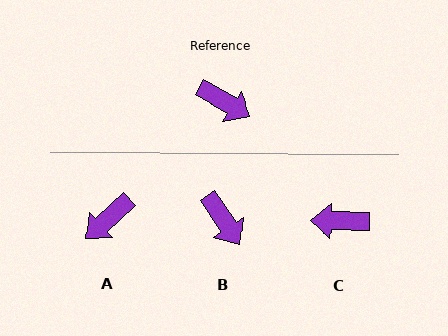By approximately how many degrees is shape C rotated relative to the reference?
Approximately 151 degrees clockwise.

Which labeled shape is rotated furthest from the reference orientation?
C, about 151 degrees away.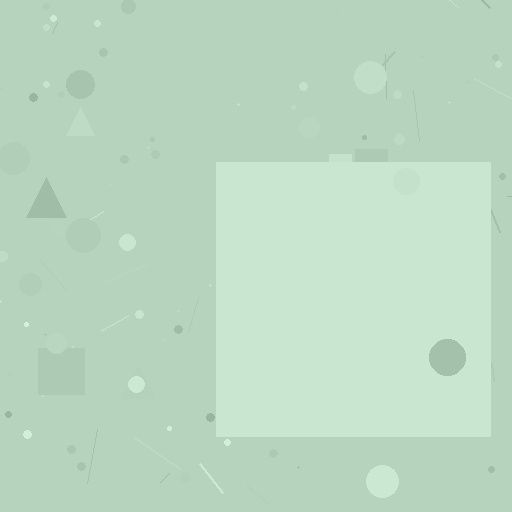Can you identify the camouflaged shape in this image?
The camouflaged shape is a square.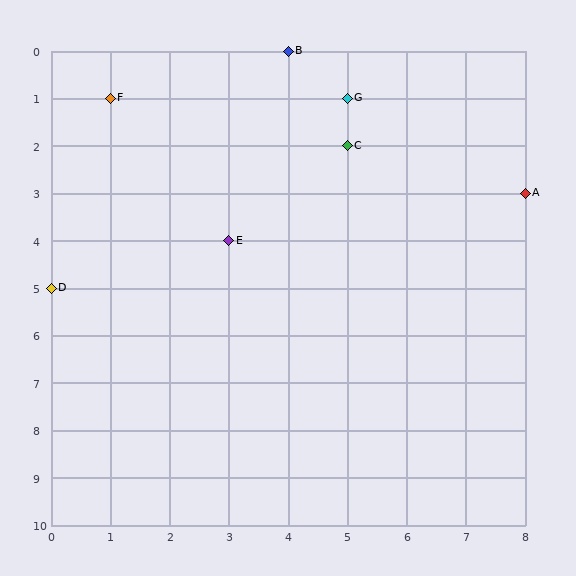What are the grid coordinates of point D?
Point D is at grid coordinates (0, 5).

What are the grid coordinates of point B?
Point B is at grid coordinates (4, 0).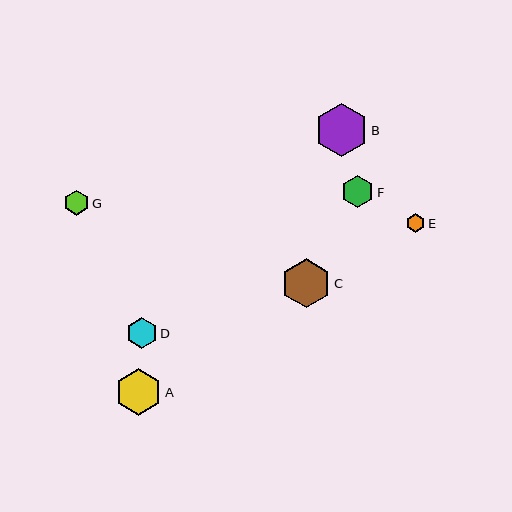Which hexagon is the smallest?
Hexagon E is the smallest with a size of approximately 19 pixels.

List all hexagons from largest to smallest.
From largest to smallest: B, C, A, F, D, G, E.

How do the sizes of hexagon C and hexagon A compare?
Hexagon C and hexagon A are approximately the same size.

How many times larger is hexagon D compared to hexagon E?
Hexagon D is approximately 1.6 times the size of hexagon E.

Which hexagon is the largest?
Hexagon B is the largest with a size of approximately 53 pixels.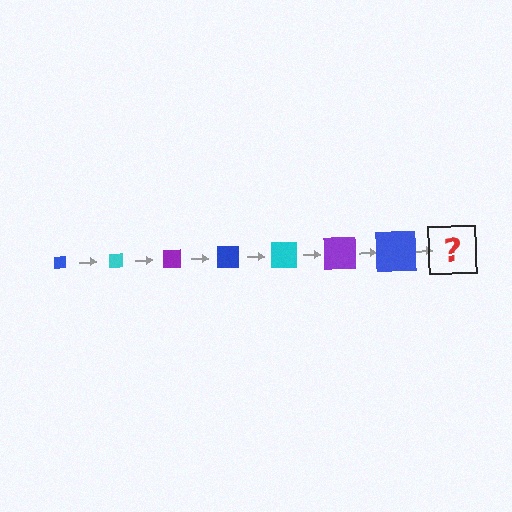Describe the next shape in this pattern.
It should be a cyan square, larger than the previous one.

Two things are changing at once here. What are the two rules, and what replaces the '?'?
The two rules are that the square grows larger each step and the color cycles through blue, cyan, and purple. The '?' should be a cyan square, larger than the previous one.